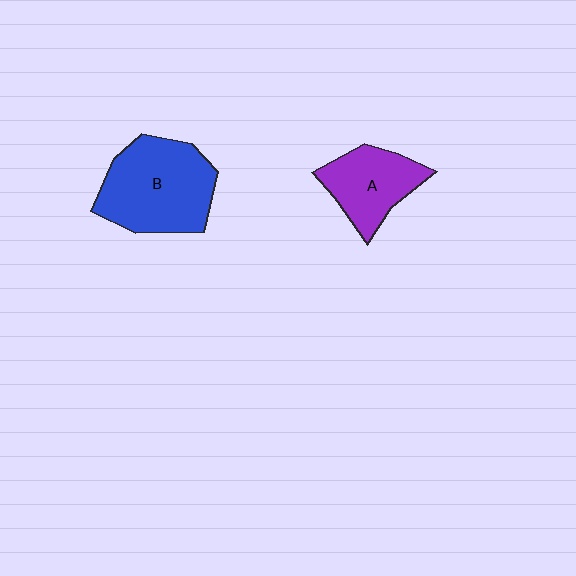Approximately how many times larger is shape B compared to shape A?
Approximately 1.6 times.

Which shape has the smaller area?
Shape A (purple).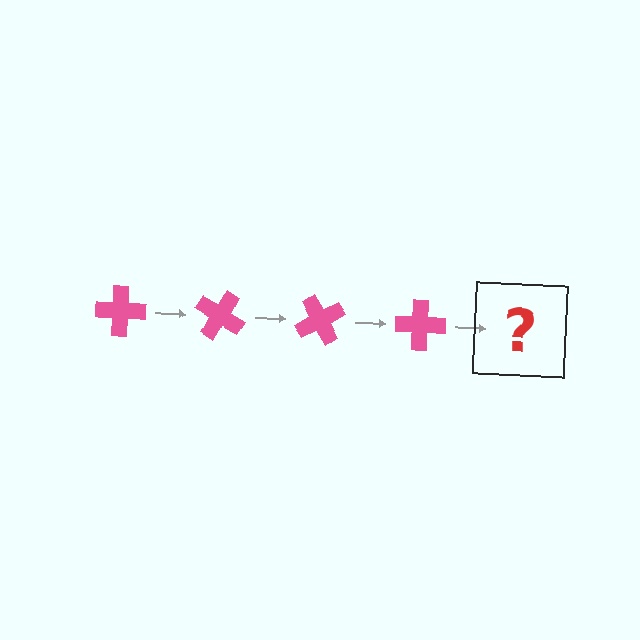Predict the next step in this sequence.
The next step is a pink cross rotated 120 degrees.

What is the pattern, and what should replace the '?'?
The pattern is that the cross rotates 30 degrees each step. The '?' should be a pink cross rotated 120 degrees.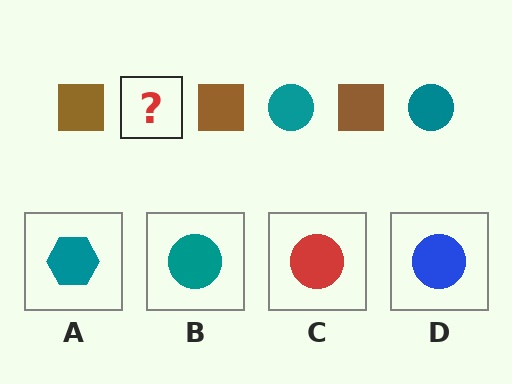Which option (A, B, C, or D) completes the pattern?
B.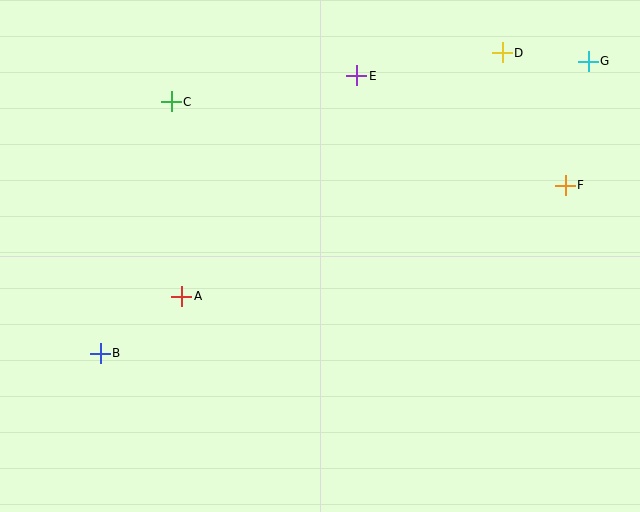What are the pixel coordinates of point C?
Point C is at (171, 102).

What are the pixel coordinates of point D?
Point D is at (502, 53).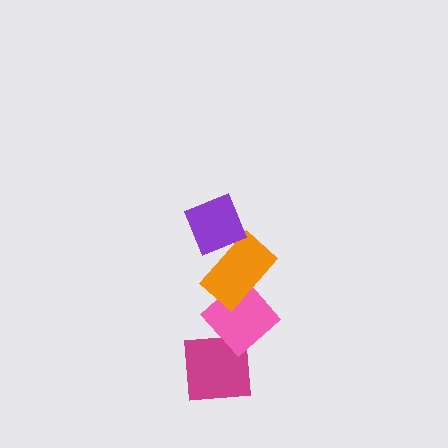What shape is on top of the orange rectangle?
The purple diamond is on top of the orange rectangle.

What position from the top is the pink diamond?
The pink diamond is 3rd from the top.